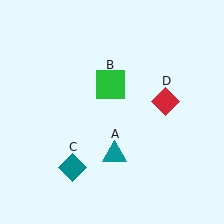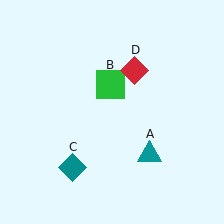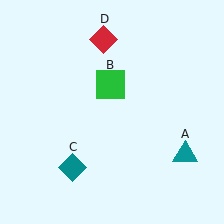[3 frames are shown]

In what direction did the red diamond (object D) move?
The red diamond (object D) moved up and to the left.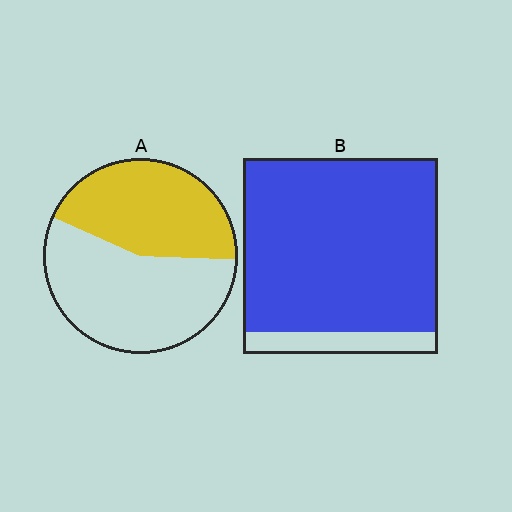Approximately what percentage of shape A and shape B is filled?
A is approximately 45% and B is approximately 90%.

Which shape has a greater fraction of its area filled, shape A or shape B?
Shape B.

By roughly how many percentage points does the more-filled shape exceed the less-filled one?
By roughly 45 percentage points (B over A).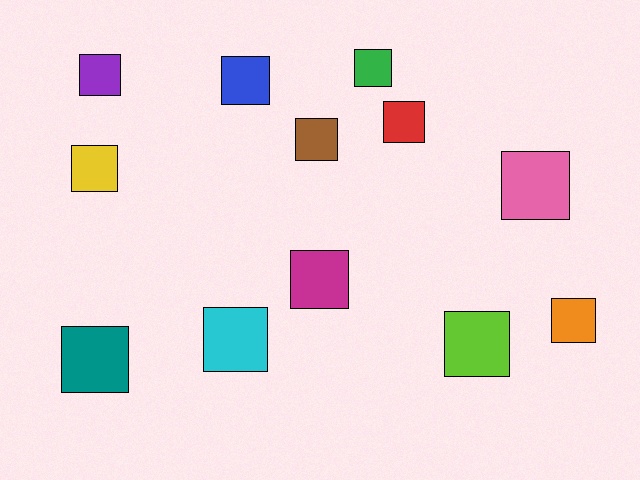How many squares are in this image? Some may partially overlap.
There are 12 squares.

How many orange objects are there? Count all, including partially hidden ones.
There is 1 orange object.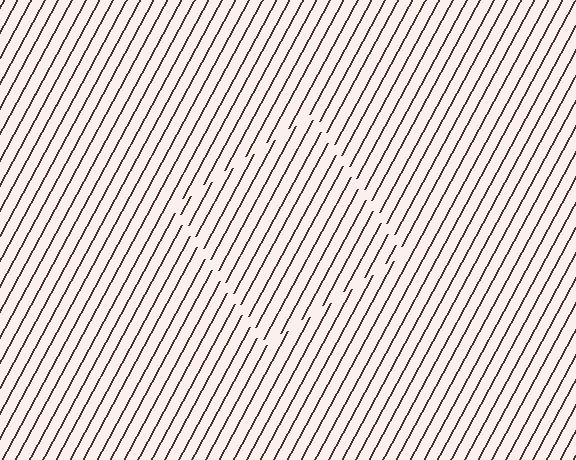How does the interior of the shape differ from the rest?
The interior of the shape contains the same grating, shifted by half a period — the contour is defined by the phase discontinuity where line-ends from the inner and outer gratings abut.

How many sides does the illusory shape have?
4 sides — the line-ends trace a square.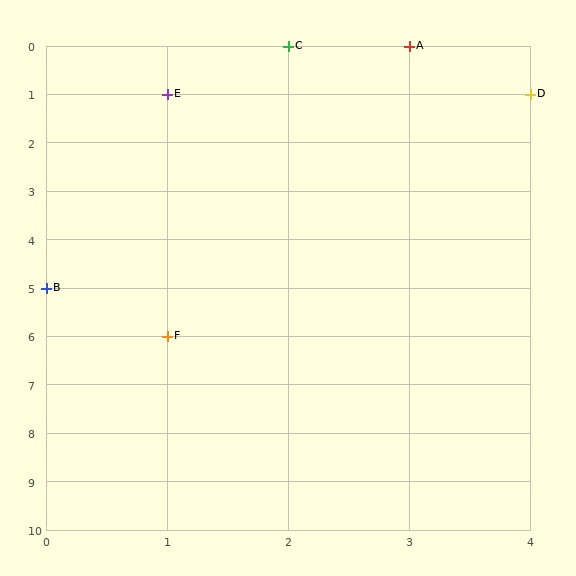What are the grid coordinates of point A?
Point A is at grid coordinates (3, 0).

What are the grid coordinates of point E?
Point E is at grid coordinates (1, 1).